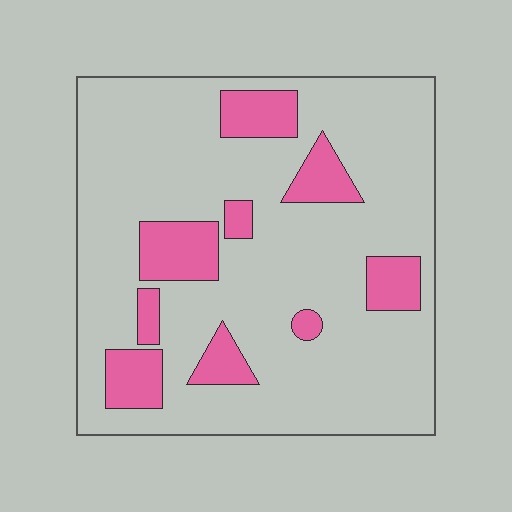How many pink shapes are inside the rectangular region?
9.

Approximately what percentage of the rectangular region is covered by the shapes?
Approximately 20%.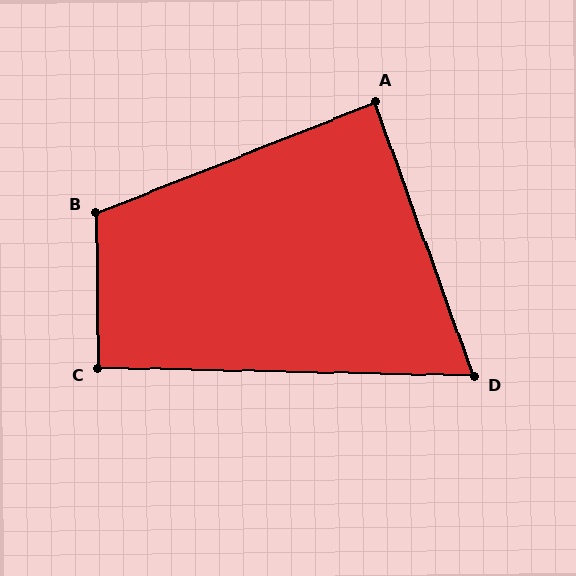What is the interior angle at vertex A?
Approximately 88 degrees (approximately right).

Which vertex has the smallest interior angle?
D, at approximately 69 degrees.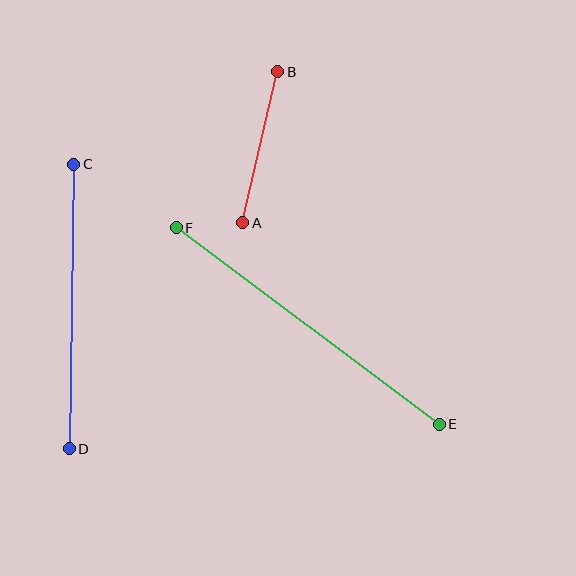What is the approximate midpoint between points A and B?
The midpoint is at approximately (260, 147) pixels.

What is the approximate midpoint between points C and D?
The midpoint is at approximately (72, 307) pixels.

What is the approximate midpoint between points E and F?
The midpoint is at approximately (308, 326) pixels.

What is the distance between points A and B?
The distance is approximately 155 pixels.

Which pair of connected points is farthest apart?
Points E and F are farthest apart.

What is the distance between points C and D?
The distance is approximately 284 pixels.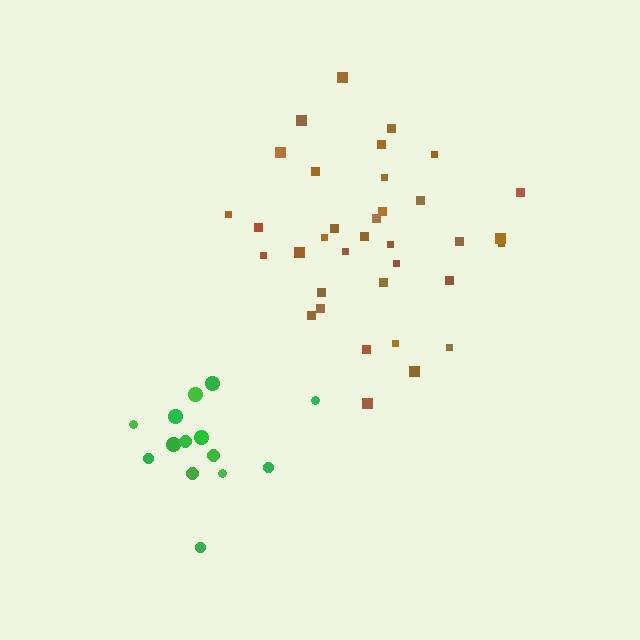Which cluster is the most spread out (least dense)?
Brown.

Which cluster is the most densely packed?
Green.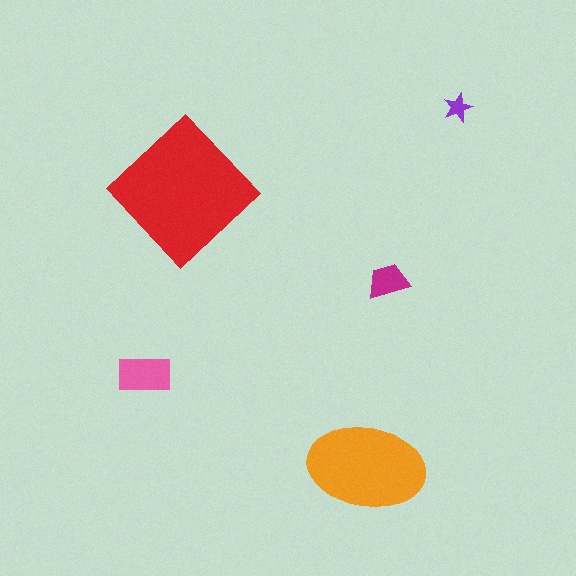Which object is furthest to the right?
The purple star is rightmost.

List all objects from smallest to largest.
The purple star, the magenta trapezoid, the pink rectangle, the orange ellipse, the red diamond.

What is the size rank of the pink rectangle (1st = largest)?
3rd.